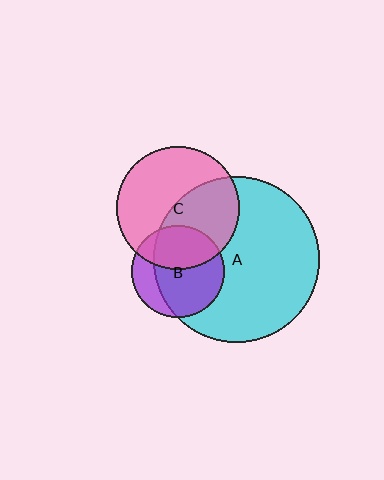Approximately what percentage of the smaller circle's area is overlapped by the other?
Approximately 45%.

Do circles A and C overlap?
Yes.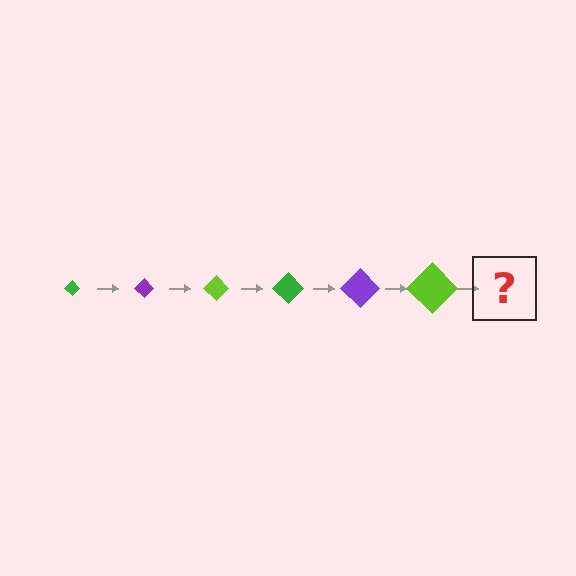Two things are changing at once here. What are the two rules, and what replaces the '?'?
The two rules are that the diamond grows larger each step and the color cycles through green, purple, and lime. The '?' should be a green diamond, larger than the previous one.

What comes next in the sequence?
The next element should be a green diamond, larger than the previous one.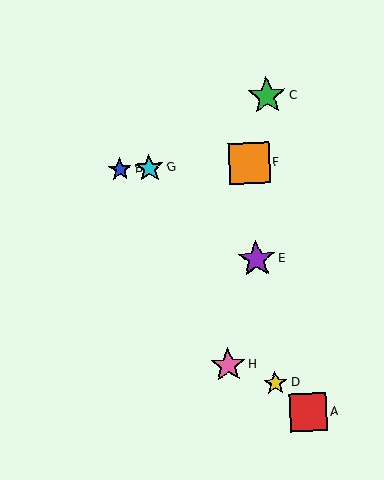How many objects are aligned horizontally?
3 objects (B, F, G) are aligned horizontally.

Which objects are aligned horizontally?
Objects B, F, G are aligned horizontally.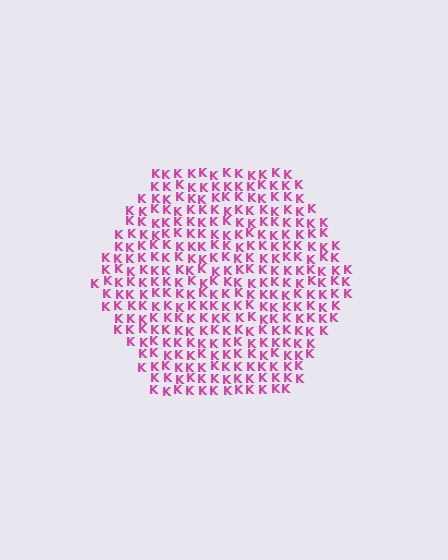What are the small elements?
The small elements are letter K's.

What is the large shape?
The large shape is a hexagon.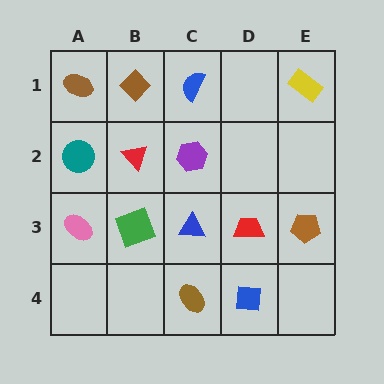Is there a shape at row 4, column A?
No, that cell is empty.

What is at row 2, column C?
A purple hexagon.